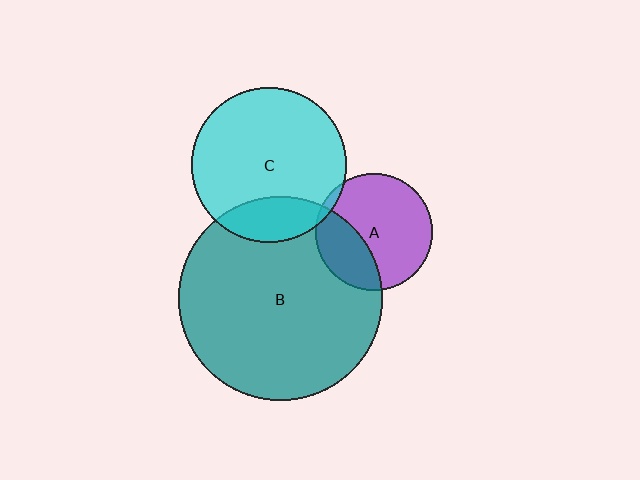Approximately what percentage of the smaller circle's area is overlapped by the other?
Approximately 30%.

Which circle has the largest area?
Circle B (teal).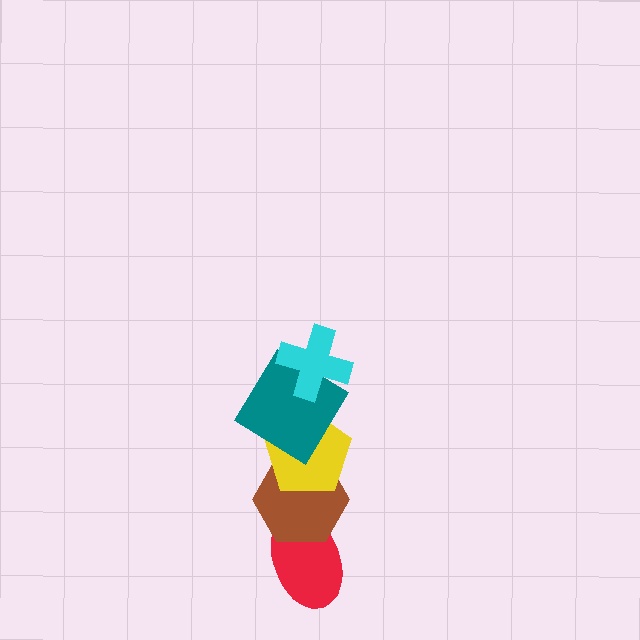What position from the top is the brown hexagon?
The brown hexagon is 4th from the top.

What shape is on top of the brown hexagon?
The yellow pentagon is on top of the brown hexagon.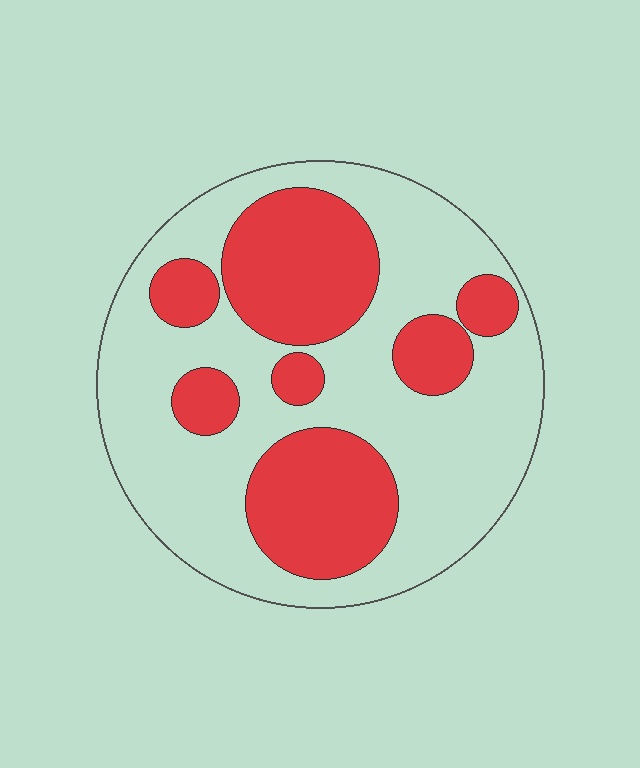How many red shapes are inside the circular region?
7.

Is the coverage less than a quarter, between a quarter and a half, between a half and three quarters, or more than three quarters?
Between a quarter and a half.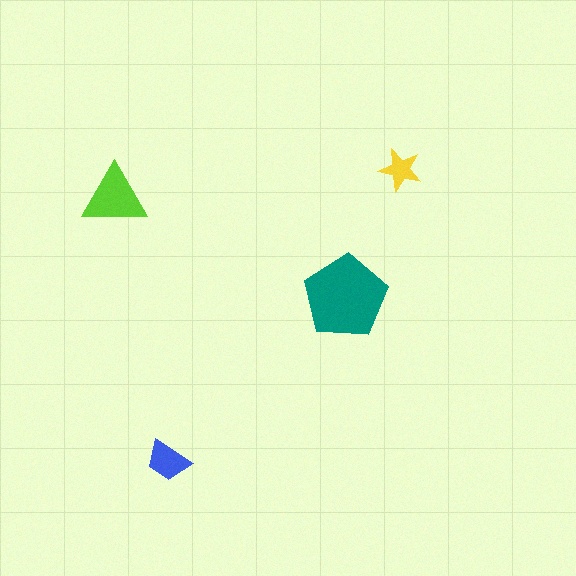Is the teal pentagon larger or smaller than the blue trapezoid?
Larger.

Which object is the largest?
The teal pentagon.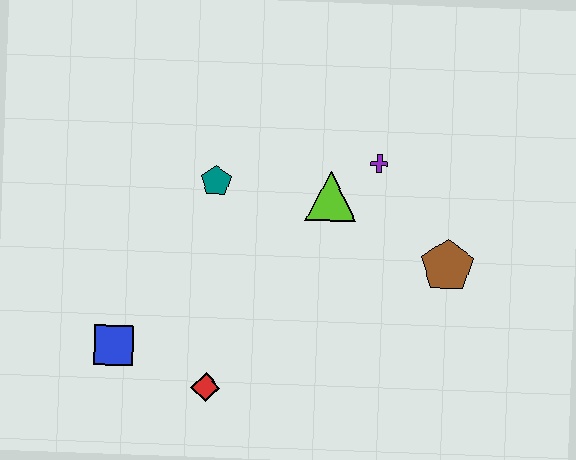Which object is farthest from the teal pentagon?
The brown pentagon is farthest from the teal pentagon.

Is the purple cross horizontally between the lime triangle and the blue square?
No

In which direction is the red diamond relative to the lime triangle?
The red diamond is below the lime triangle.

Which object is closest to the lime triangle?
The purple cross is closest to the lime triangle.